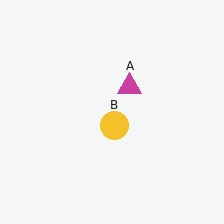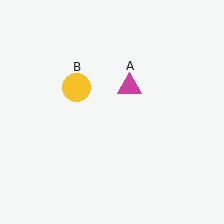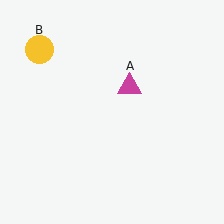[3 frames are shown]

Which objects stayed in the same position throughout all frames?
Magenta triangle (object A) remained stationary.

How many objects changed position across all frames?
1 object changed position: yellow circle (object B).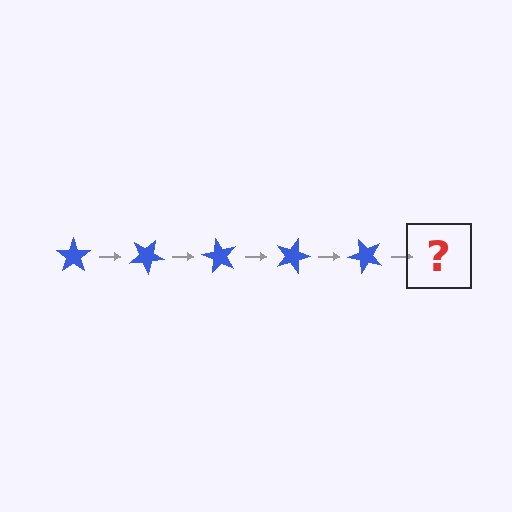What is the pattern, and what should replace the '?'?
The pattern is that the star rotates 30 degrees each step. The '?' should be a blue star rotated 150 degrees.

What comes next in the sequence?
The next element should be a blue star rotated 150 degrees.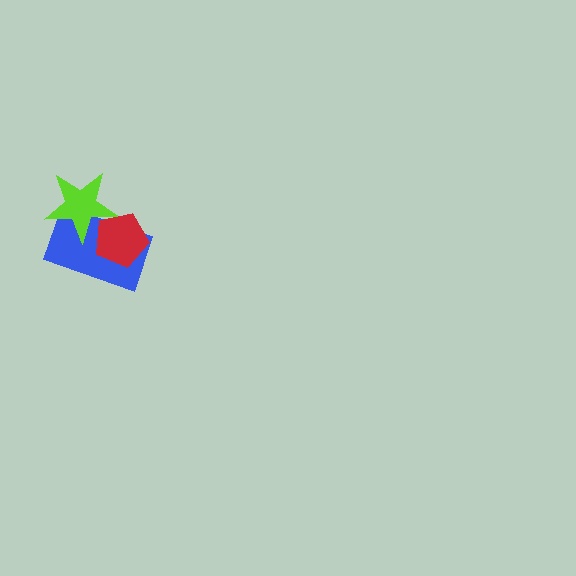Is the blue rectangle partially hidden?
Yes, it is partially covered by another shape.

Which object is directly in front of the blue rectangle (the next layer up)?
The lime star is directly in front of the blue rectangle.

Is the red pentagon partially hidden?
No, no other shape covers it.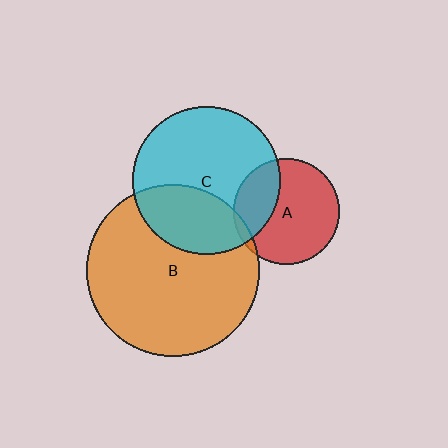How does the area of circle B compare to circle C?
Approximately 1.4 times.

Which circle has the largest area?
Circle B (orange).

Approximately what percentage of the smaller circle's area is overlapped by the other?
Approximately 35%.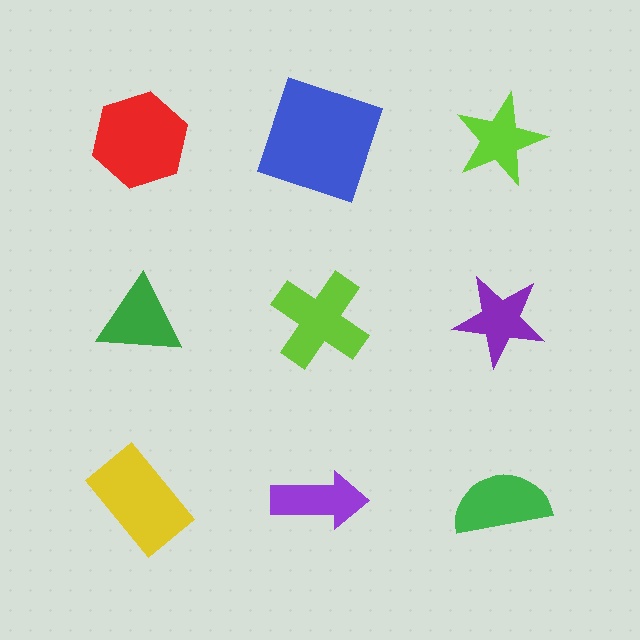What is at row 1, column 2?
A blue square.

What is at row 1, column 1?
A red hexagon.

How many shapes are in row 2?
3 shapes.